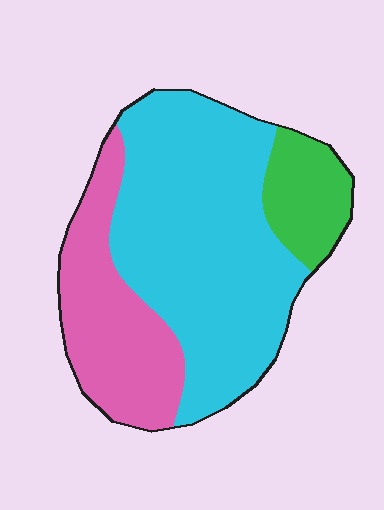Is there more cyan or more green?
Cyan.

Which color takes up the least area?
Green, at roughly 15%.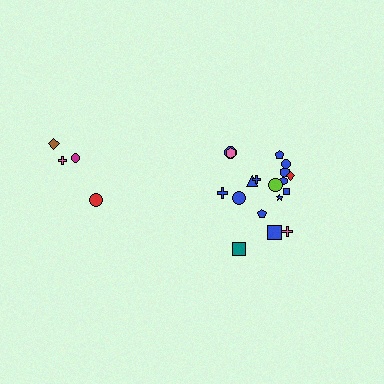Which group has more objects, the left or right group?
The right group.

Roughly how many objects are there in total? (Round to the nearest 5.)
Roughly 20 objects in total.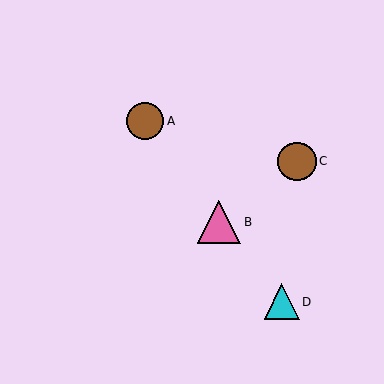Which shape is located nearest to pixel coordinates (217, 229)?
The pink triangle (labeled B) at (219, 222) is nearest to that location.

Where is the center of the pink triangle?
The center of the pink triangle is at (219, 222).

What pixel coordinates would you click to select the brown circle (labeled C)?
Click at (297, 161) to select the brown circle C.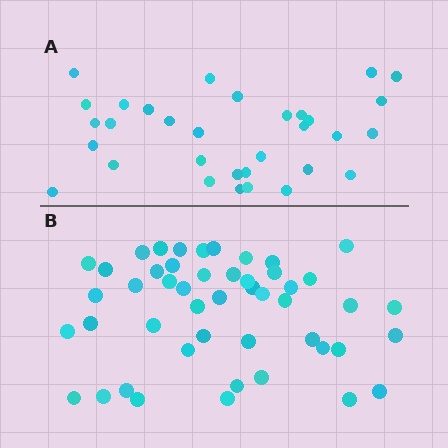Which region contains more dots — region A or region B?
Region B (the bottom region) has more dots.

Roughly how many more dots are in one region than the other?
Region B has approximately 15 more dots than region A.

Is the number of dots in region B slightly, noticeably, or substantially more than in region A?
Region B has substantially more. The ratio is roughly 1.5 to 1.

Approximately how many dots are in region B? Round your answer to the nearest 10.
About 50 dots. (The exact count is 48, which rounds to 50.)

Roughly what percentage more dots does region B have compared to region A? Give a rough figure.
About 50% more.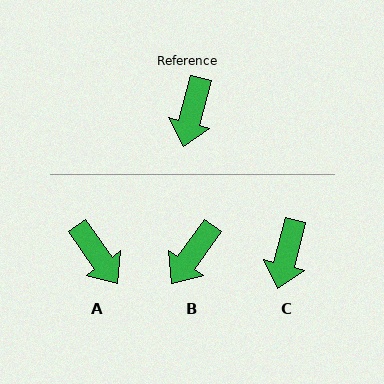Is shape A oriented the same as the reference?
No, it is off by about 50 degrees.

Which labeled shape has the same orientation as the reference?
C.